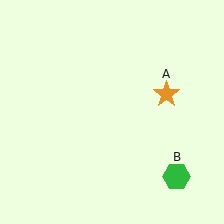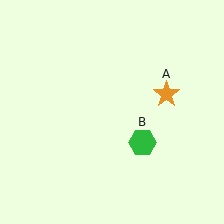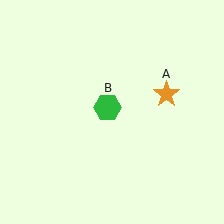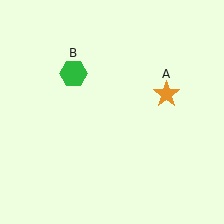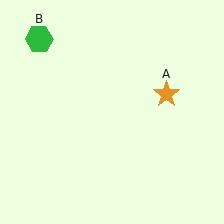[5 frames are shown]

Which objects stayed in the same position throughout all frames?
Orange star (object A) remained stationary.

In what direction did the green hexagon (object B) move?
The green hexagon (object B) moved up and to the left.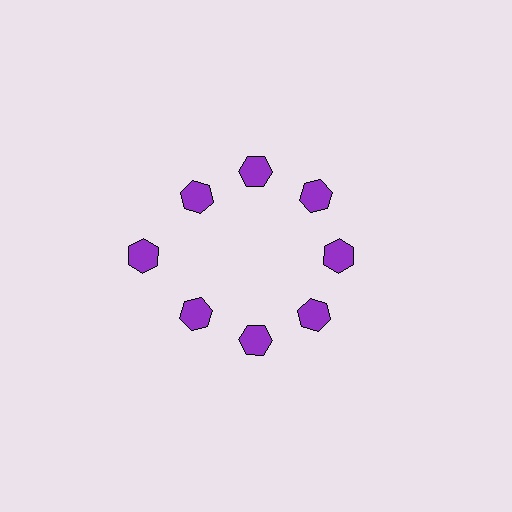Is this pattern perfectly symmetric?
No. The 8 purple hexagons are arranged in a ring, but one element near the 9 o'clock position is pushed outward from the center, breaking the 8-fold rotational symmetry.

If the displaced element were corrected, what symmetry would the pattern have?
It would have 8-fold rotational symmetry — the pattern would map onto itself every 45 degrees.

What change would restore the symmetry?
The symmetry would be restored by moving it inward, back onto the ring so that all 8 hexagons sit at equal angles and equal distance from the center.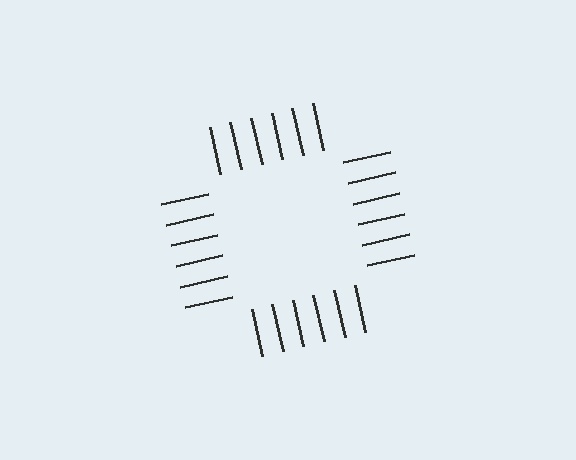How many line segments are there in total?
24 — 6 along each of the 4 edges.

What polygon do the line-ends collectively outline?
An illusory square — the line segments terminate on its edges but no continuous stroke is drawn.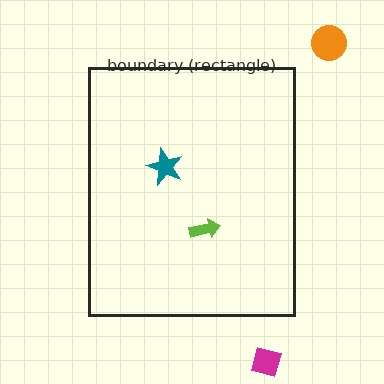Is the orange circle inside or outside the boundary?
Outside.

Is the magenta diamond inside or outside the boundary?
Outside.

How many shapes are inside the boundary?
2 inside, 2 outside.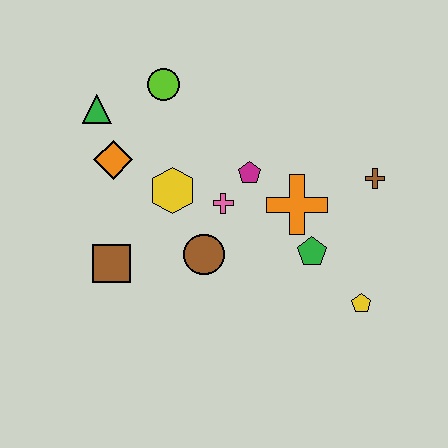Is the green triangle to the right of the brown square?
No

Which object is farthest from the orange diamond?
The yellow pentagon is farthest from the orange diamond.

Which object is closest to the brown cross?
The orange cross is closest to the brown cross.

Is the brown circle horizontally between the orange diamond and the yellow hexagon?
No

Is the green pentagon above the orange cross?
No